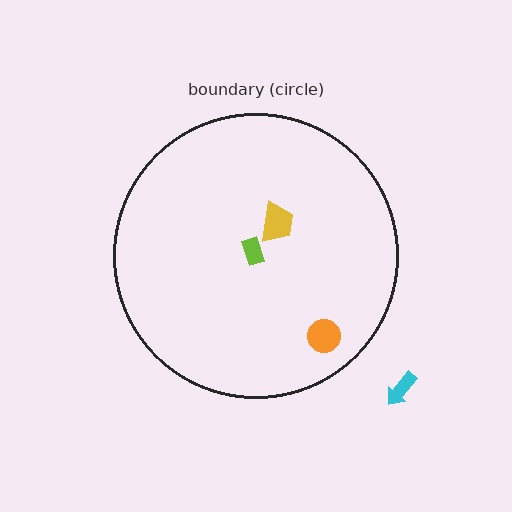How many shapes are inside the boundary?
3 inside, 1 outside.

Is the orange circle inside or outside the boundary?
Inside.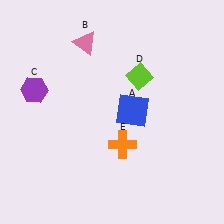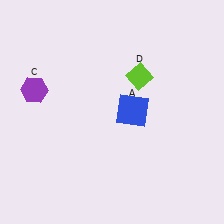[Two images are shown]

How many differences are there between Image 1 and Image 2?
There are 2 differences between the two images.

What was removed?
The pink triangle (B), the orange cross (E) were removed in Image 2.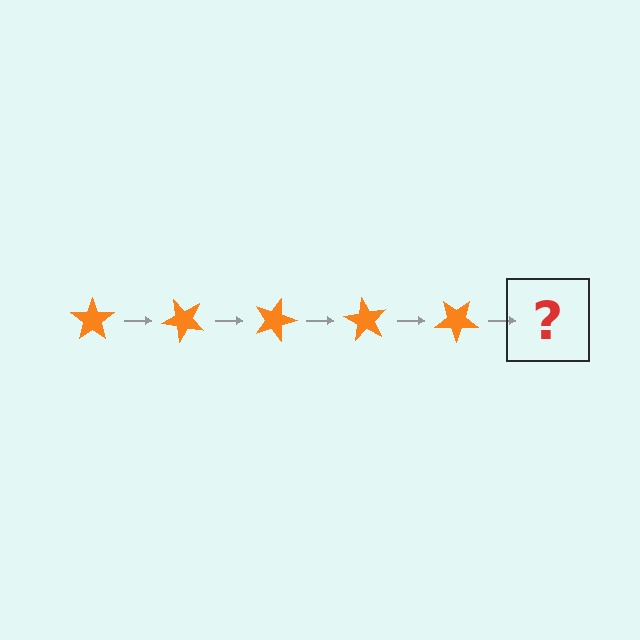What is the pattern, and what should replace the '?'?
The pattern is that the star rotates 45 degrees each step. The '?' should be an orange star rotated 225 degrees.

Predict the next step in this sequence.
The next step is an orange star rotated 225 degrees.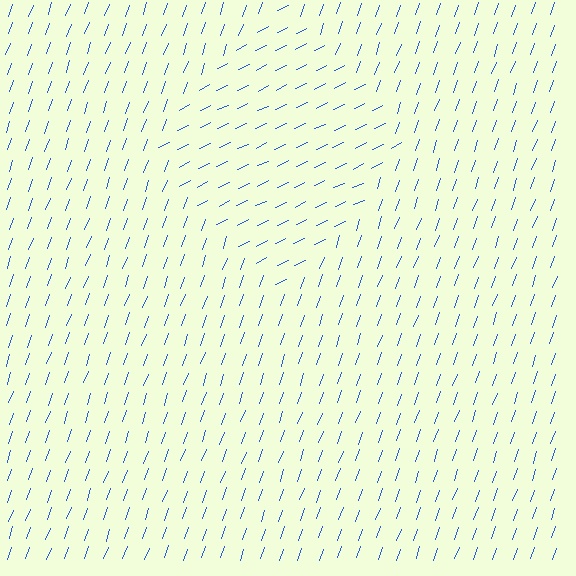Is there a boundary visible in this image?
Yes, there is a texture boundary formed by a change in line orientation.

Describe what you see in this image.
The image is filled with small blue line segments. A diamond region in the image has lines oriented differently from the surrounding lines, creating a visible texture boundary.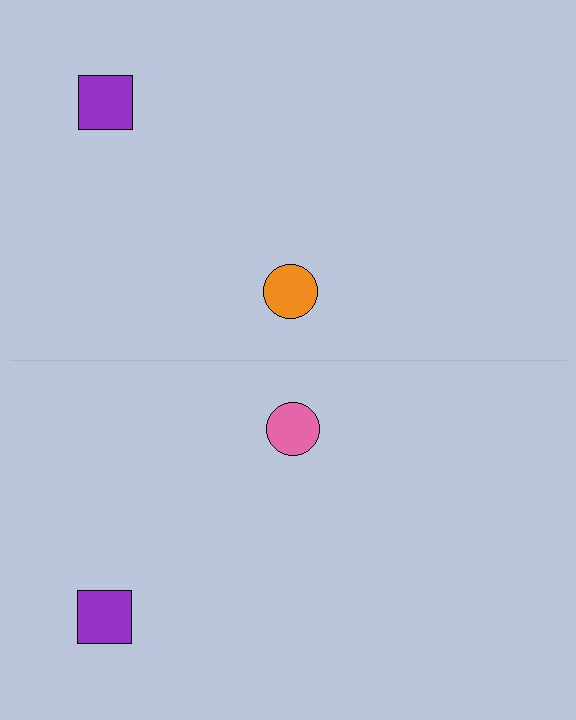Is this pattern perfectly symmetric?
No, the pattern is not perfectly symmetric. The pink circle on the bottom side breaks the symmetry — its mirror counterpart is orange.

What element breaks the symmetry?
The pink circle on the bottom side breaks the symmetry — its mirror counterpart is orange.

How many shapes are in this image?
There are 4 shapes in this image.